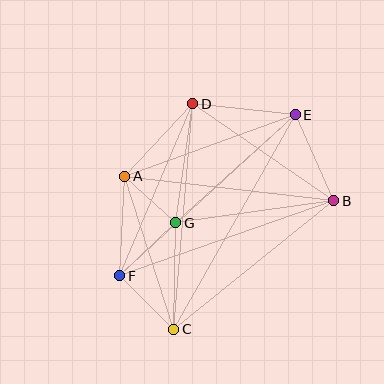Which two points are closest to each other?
Points A and G are closest to each other.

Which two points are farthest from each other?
Points C and E are farthest from each other.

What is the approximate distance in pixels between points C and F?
The distance between C and F is approximately 76 pixels.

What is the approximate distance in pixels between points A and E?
The distance between A and E is approximately 182 pixels.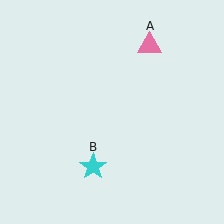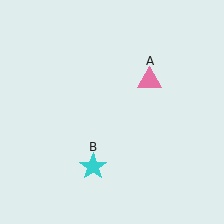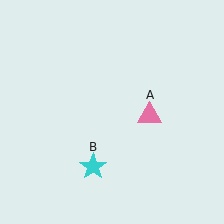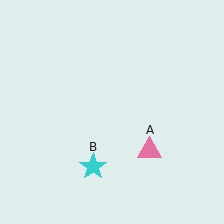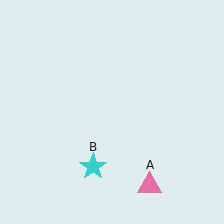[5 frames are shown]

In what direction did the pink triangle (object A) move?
The pink triangle (object A) moved down.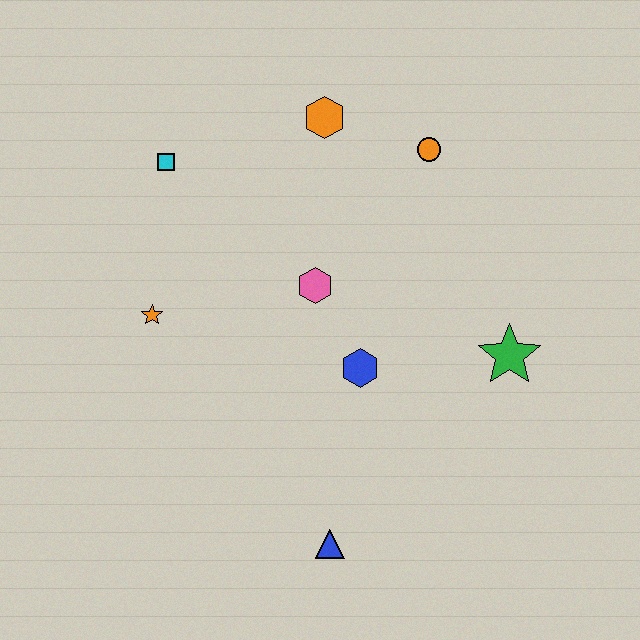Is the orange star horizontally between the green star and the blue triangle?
No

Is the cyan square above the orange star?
Yes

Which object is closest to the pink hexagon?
The blue hexagon is closest to the pink hexagon.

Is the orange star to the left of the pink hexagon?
Yes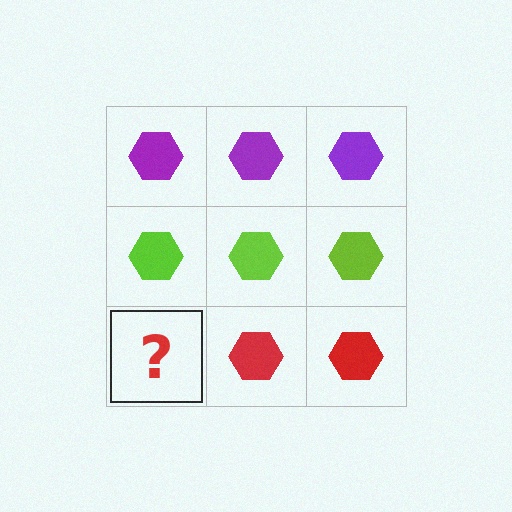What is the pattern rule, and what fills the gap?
The rule is that each row has a consistent color. The gap should be filled with a red hexagon.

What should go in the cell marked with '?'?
The missing cell should contain a red hexagon.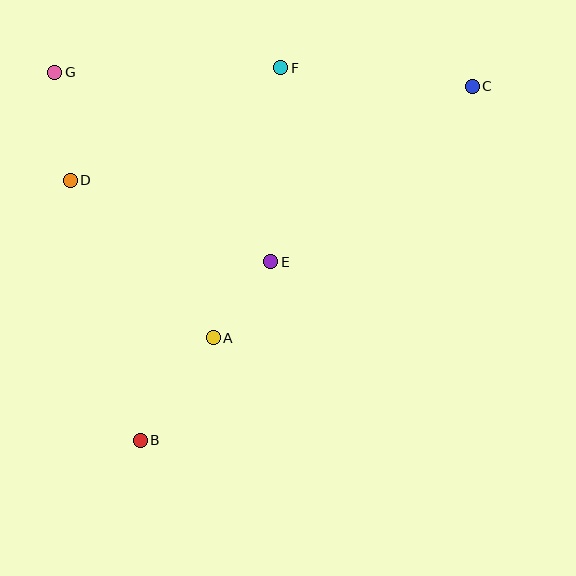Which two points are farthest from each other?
Points B and C are farthest from each other.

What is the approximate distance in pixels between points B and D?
The distance between B and D is approximately 269 pixels.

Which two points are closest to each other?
Points A and E are closest to each other.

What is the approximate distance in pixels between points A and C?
The distance between A and C is approximately 361 pixels.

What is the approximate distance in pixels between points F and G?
The distance between F and G is approximately 226 pixels.